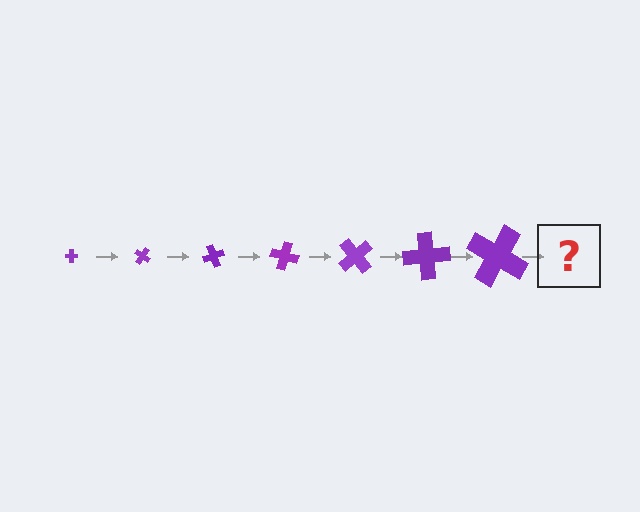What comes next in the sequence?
The next element should be a cross, larger than the previous one and rotated 245 degrees from the start.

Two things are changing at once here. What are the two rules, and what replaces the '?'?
The two rules are that the cross grows larger each step and it rotates 35 degrees each step. The '?' should be a cross, larger than the previous one and rotated 245 degrees from the start.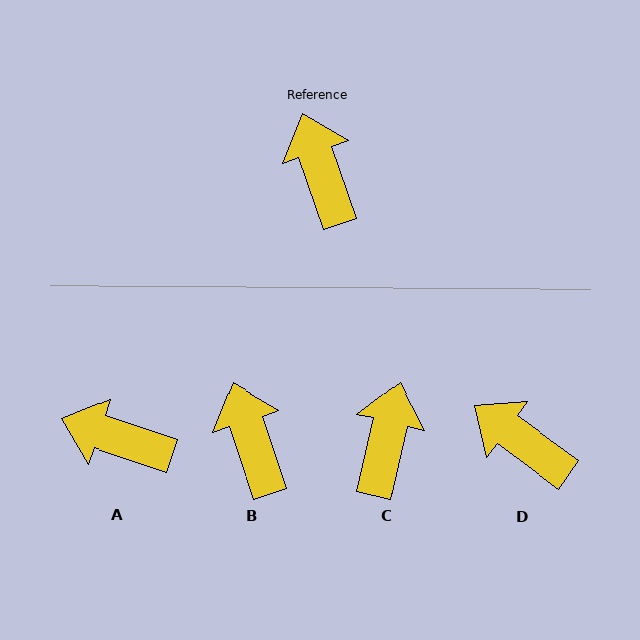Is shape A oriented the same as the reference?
No, it is off by about 53 degrees.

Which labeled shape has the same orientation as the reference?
B.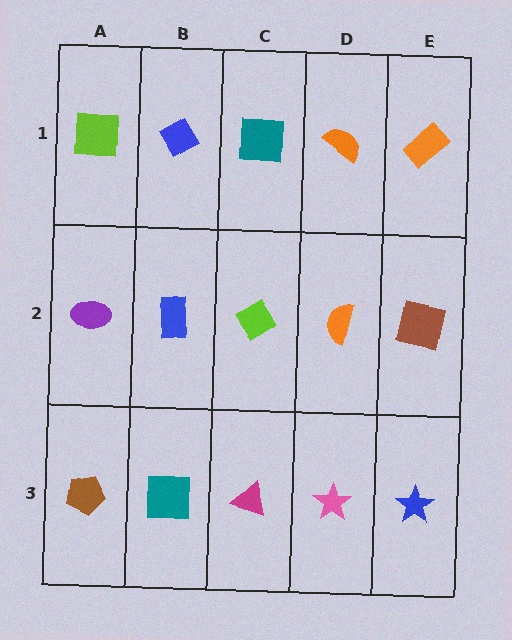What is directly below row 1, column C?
A lime diamond.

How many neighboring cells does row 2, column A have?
3.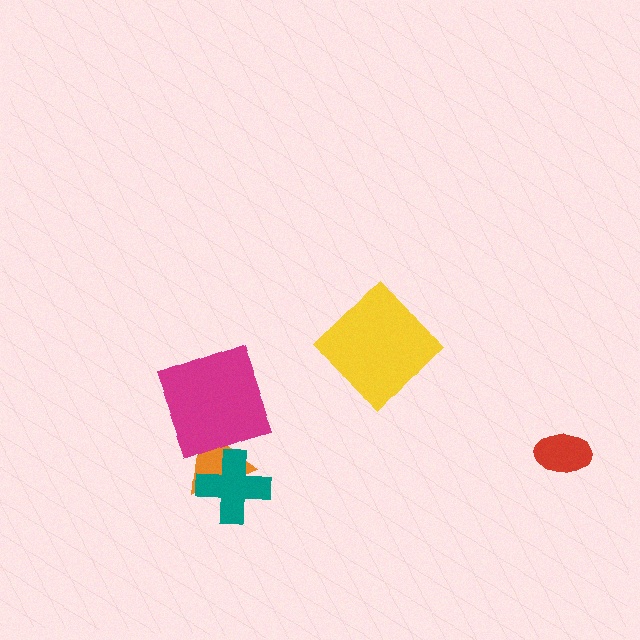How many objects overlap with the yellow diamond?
0 objects overlap with the yellow diamond.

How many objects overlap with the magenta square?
1 object overlaps with the magenta square.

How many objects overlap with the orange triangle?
2 objects overlap with the orange triangle.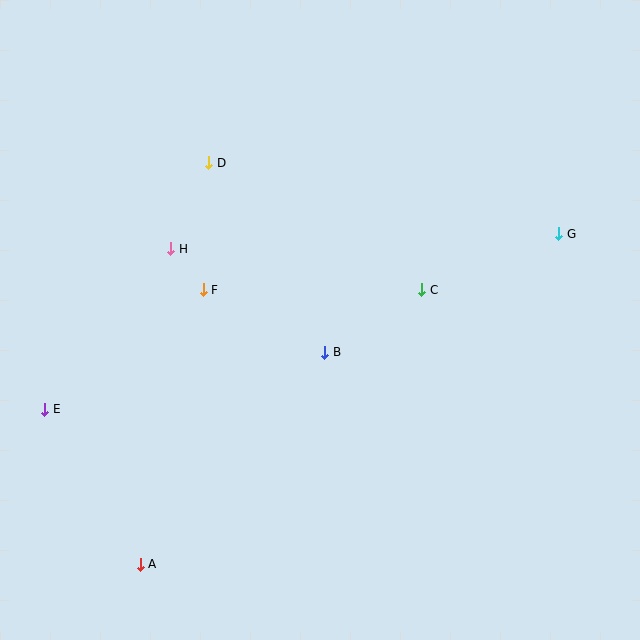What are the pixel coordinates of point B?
Point B is at (325, 353).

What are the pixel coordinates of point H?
Point H is at (171, 249).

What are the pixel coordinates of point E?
Point E is at (45, 409).